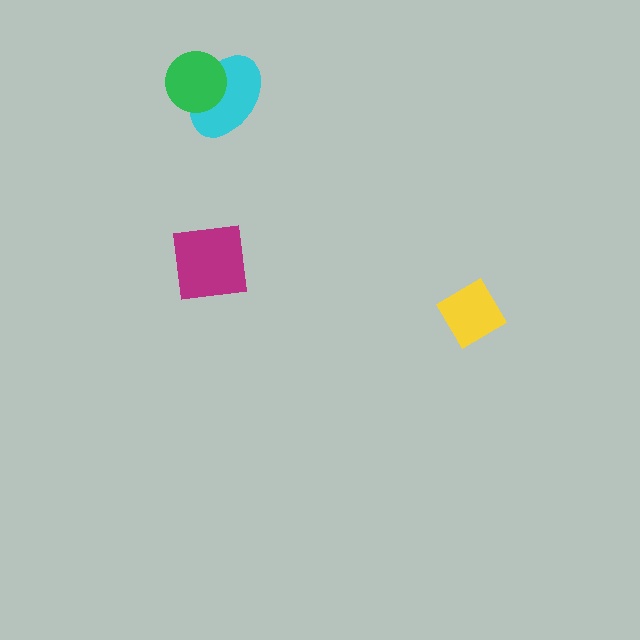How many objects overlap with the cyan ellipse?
1 object overlaps with the cyan ellipse.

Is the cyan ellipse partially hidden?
Yes, it is partially covered by another shape.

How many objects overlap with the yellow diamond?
0 objects overlap with the yellow diamond.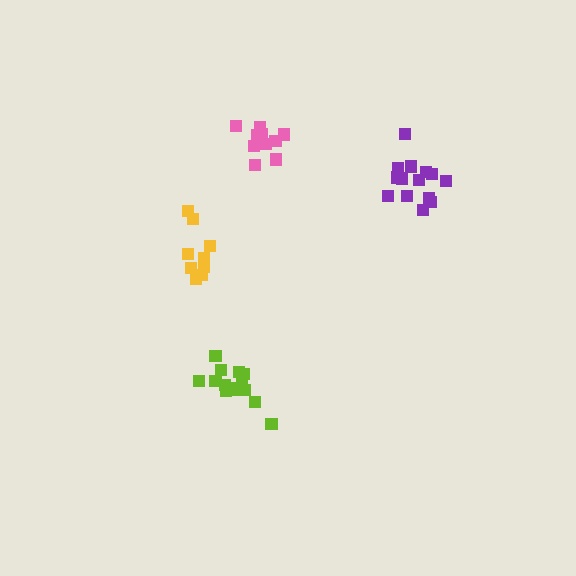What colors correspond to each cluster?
The clusters are colored: purple, lime, yellow, pink.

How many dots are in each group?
Group 1: 14 dots, Group 2: 14 dots, Group 3: 9 dots, Group 4: 12 dots (49 total).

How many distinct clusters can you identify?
There are 4 distinct clusters.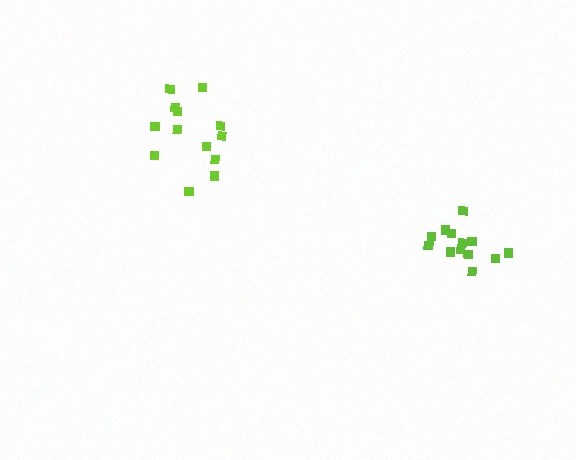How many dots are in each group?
Group 1: 13 dots, Group 2: 13 dots (26 total).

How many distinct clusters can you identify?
There are 2 distinct clusters.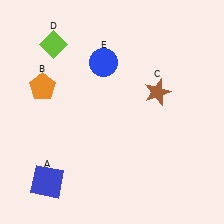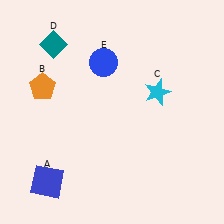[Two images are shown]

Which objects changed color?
C changed from brown to cyan. D changed from lime to teal.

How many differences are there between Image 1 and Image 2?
There are 2 differences between the two images.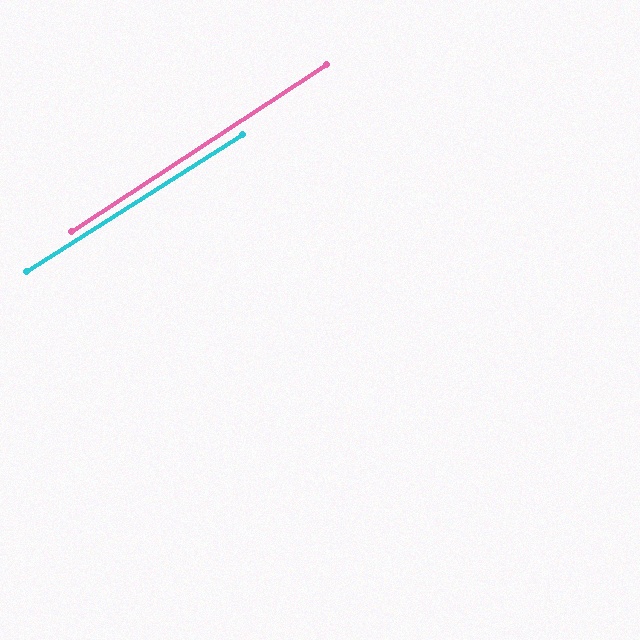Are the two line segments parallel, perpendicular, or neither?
Parallel — their directions differ by only 0.8°.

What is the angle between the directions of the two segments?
Approximately 1 degree.